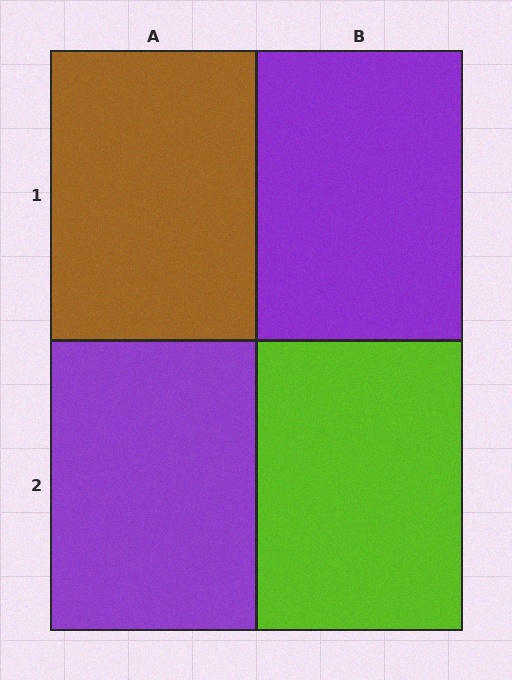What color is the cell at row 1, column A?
Brown.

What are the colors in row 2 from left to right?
Purple, lime.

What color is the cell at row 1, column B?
Purple.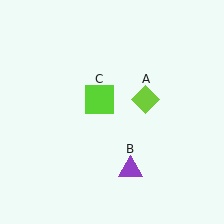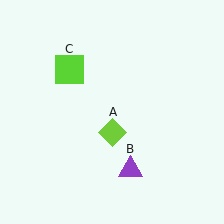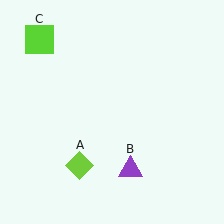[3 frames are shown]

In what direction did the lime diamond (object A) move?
The lime diamond (object A) moved down and to the left.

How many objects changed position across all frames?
2 objects changed position: lime diamond (object A), lime square (object C).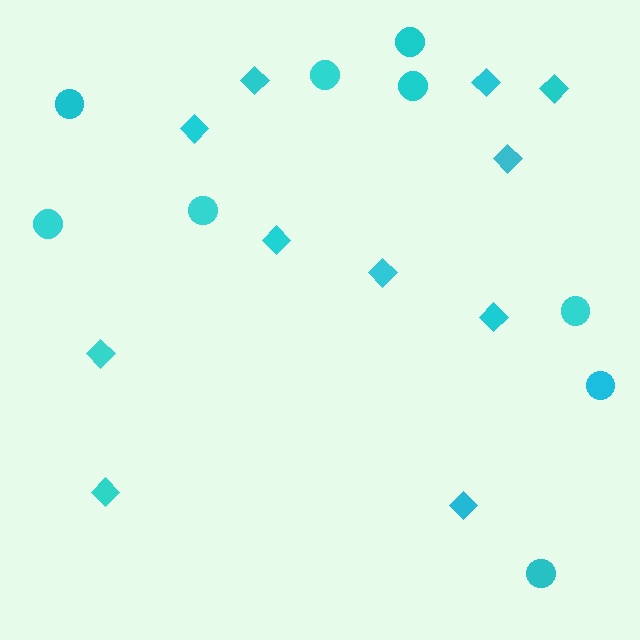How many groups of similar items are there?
There are 2 groups: one group of diamonds (11) and one group of circles (9).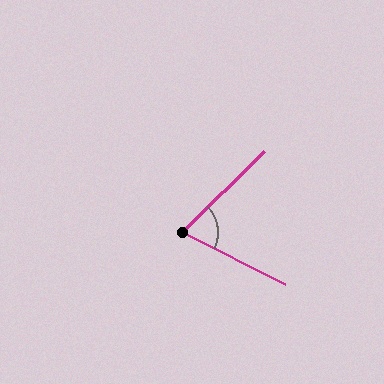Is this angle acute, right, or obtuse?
It is acute.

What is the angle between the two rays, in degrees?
Approximately 72 degrees.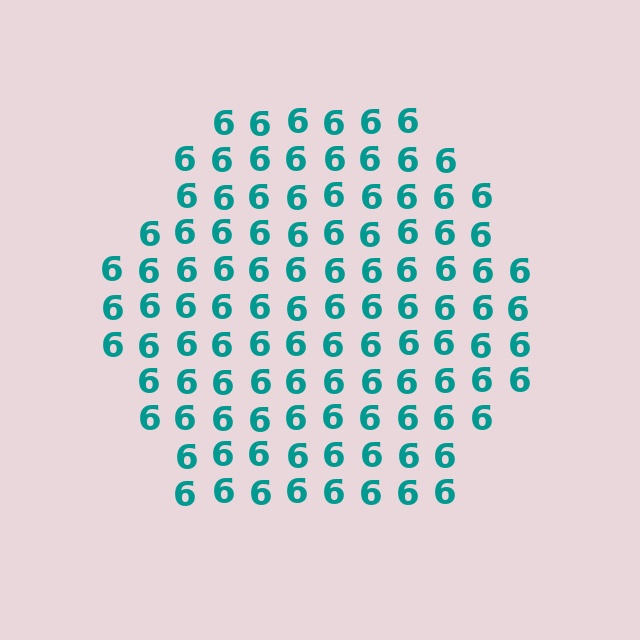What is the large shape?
The large shape is a hexagon.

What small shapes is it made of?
It is made of small digit 6's.